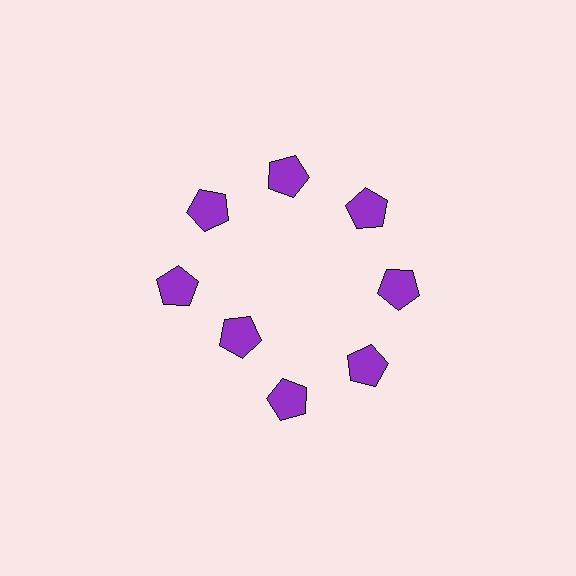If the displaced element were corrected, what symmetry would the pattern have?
It would have 8-fold rotational symmetry — the pattern would map onto itself every 45 degrees.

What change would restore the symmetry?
The symmetry would be restored by moving it outward, back onto the ring so that all 8 pentagons sit at equal angles and equal distance from the center.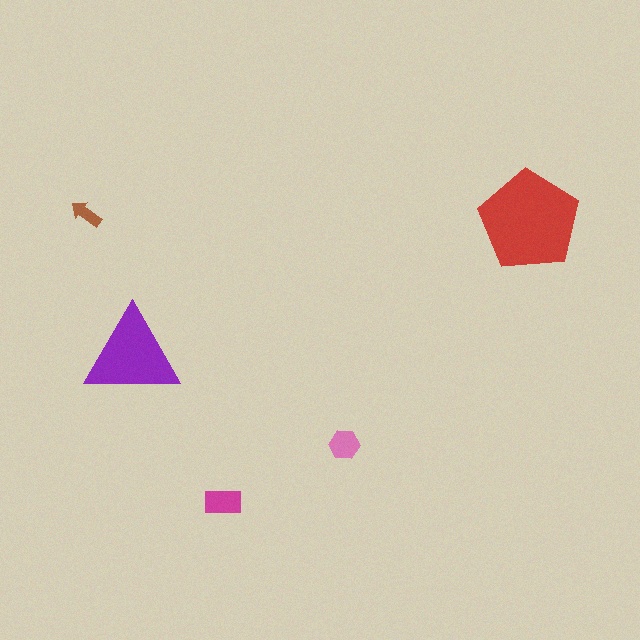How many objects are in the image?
There are 5 objects in the image.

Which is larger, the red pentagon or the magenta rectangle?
The red pentagon.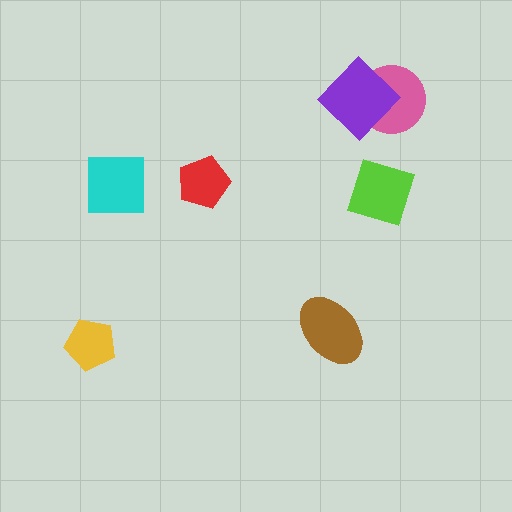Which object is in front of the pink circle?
The purple diamond is in front of the pink circle.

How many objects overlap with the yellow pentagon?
0 objects overlap with the yellow pentagon.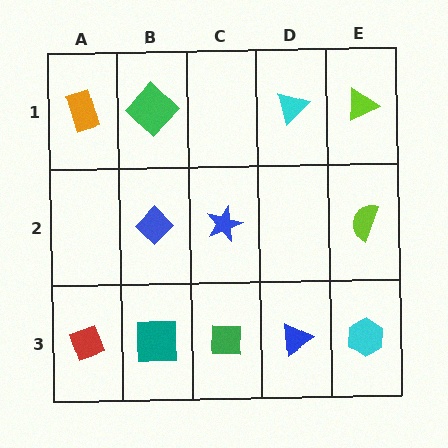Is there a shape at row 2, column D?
No, that cell is empty.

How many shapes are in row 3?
5 shapes.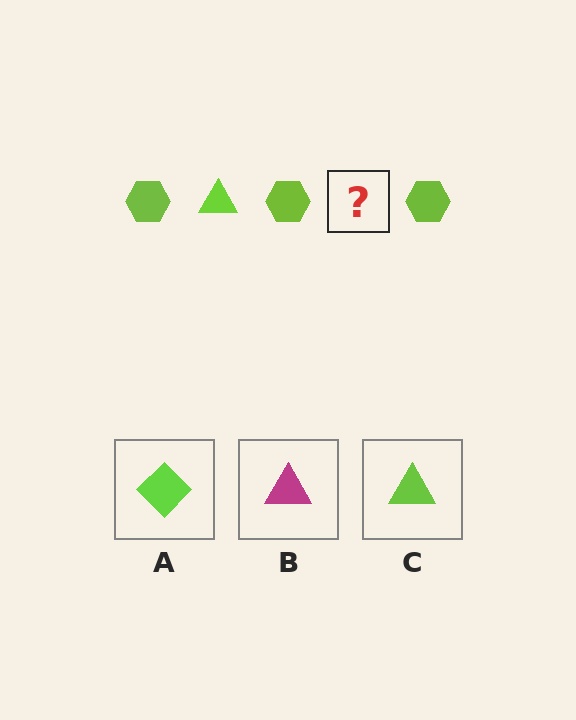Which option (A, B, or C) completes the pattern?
C.